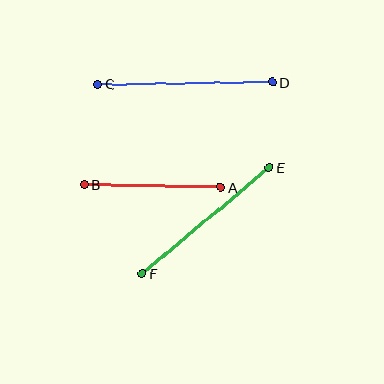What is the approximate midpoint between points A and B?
The midpoint is at approximately (152, 186) pixels.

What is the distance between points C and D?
The distance is approximately 175 pixels.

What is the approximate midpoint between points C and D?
The midpoint is at approximately (185, 83) pixels.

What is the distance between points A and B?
The distance is approximately 137 pixels.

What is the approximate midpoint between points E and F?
The midpoint is at approximately (206, 221) pixels.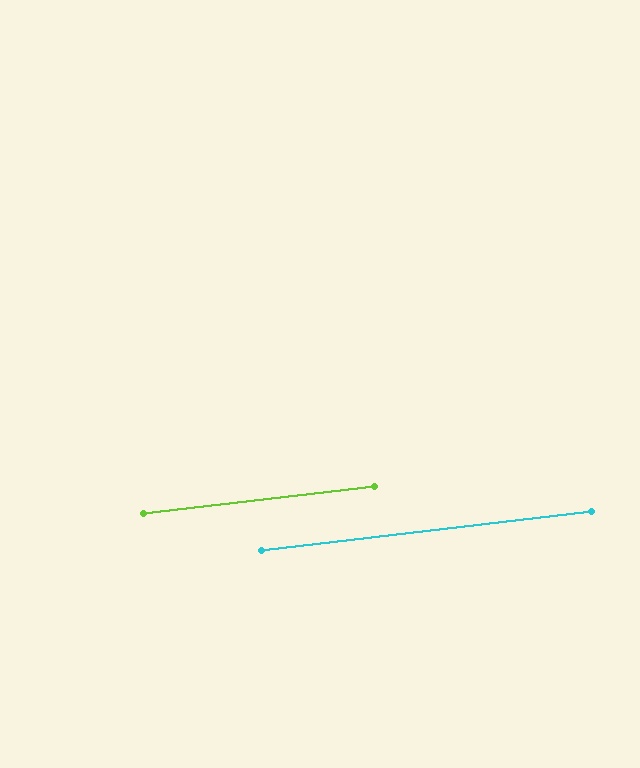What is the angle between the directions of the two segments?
Approximately 0 degrees.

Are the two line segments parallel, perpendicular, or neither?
Parallel — their directions differ by only 0.2°.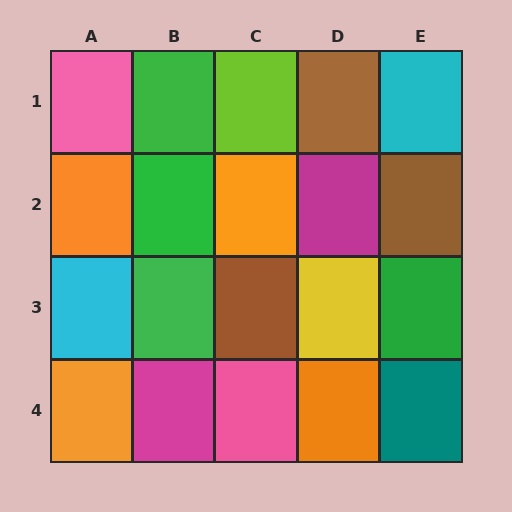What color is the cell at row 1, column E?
Cyan.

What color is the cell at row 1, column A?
Pink.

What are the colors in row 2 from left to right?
Orange, green, orange, magenta, brown.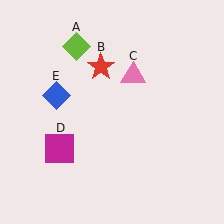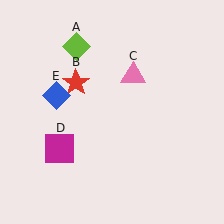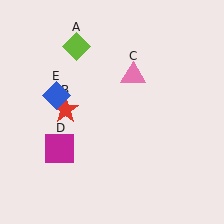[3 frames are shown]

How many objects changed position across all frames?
1 object changed position: red star (object B).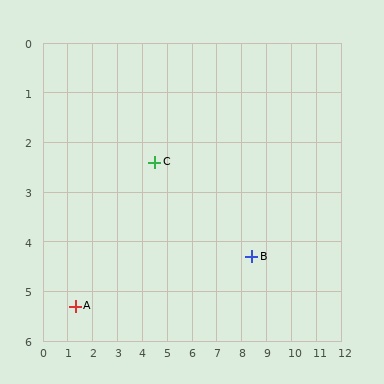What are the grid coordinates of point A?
Point A is at approximately (1.3, 5.3).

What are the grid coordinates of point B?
Point B is at approximately (8.4, 4.3).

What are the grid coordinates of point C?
Point C is at approximately (4.5, 2.4).